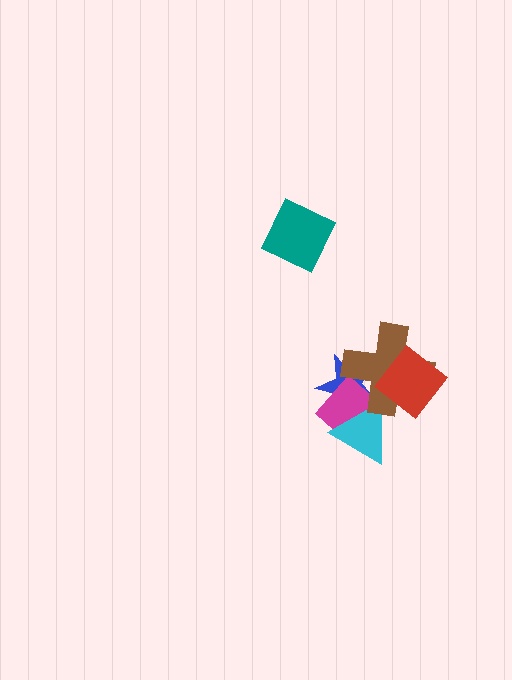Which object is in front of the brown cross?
The red diamond is in front of the brown cross.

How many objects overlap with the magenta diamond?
3 objects overlap with the magenta diamond.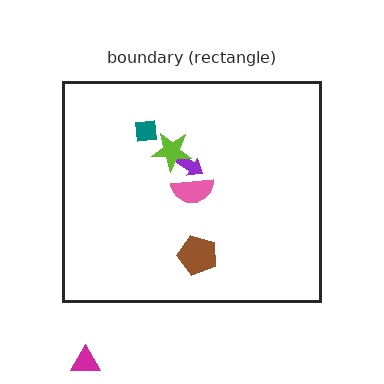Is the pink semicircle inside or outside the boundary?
Inside.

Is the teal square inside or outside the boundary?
Inside.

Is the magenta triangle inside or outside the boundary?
Outside.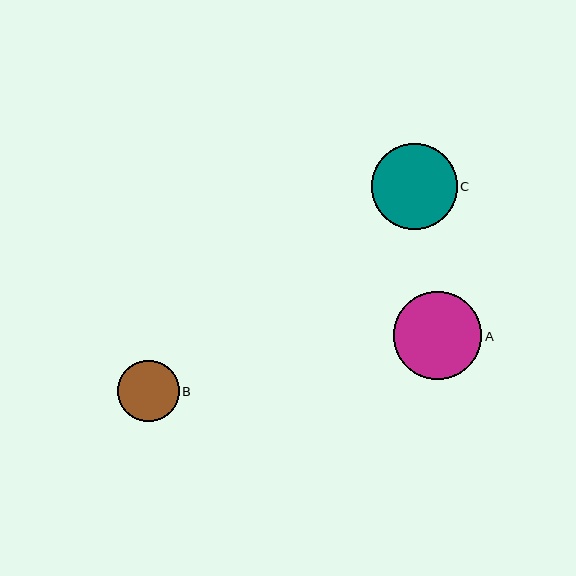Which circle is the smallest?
Circle B is the smallest with a size of approximately 61 pixels.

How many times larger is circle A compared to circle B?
Circle A is approximately 1.4 times the size of circle B.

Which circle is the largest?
Circle A is the largest with a size of approximately 88 pixels.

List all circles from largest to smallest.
From largest to smallest: A, C, B.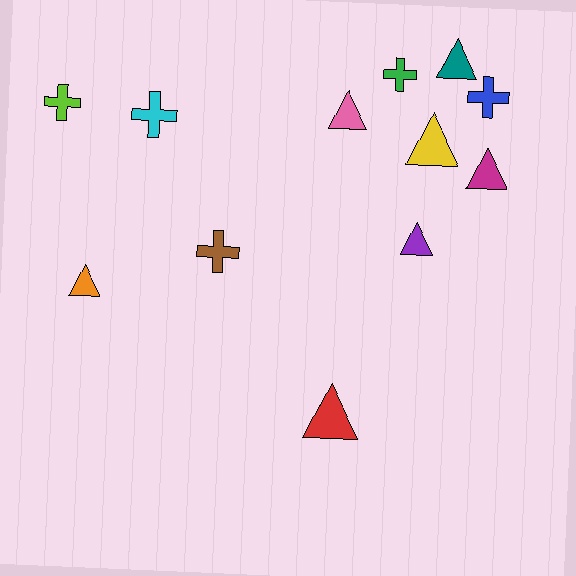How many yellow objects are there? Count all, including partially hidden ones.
There is 1 yellow object.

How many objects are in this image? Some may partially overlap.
There are 12 objects.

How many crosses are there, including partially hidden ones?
There are 5 crosses.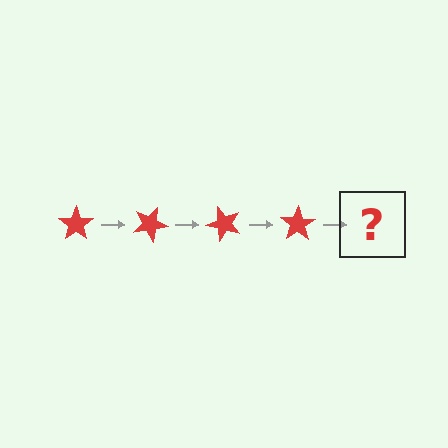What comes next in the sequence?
The next element should be a red star rotated 100 degrees.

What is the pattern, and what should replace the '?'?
The pattern is that the star rotates 25 degrees each step. The '?' should be a red star rotated 100 degrees.